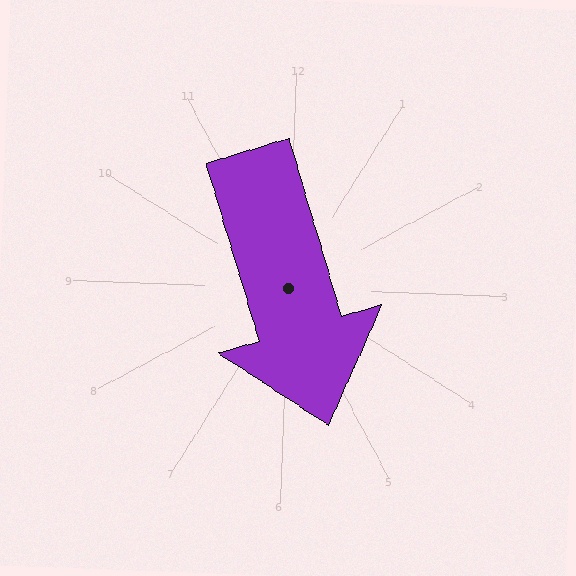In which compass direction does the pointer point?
South.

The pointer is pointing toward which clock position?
Roughly 5 o'clock.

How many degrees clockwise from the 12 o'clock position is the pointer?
Approximately 161 degrees.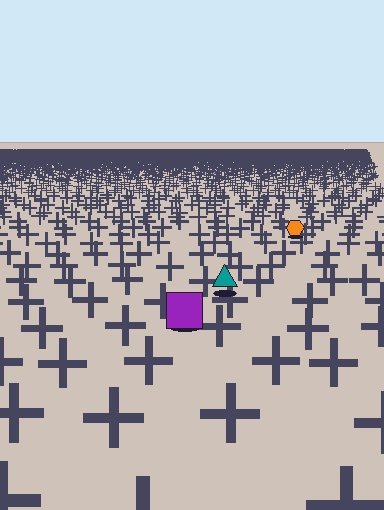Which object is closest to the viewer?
The purple square is closest. The texture marks near it are larger and more spread out.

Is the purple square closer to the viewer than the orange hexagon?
Yes. The purple square is closer — you can tell from the texture gradient: the ground texture is coarser near it.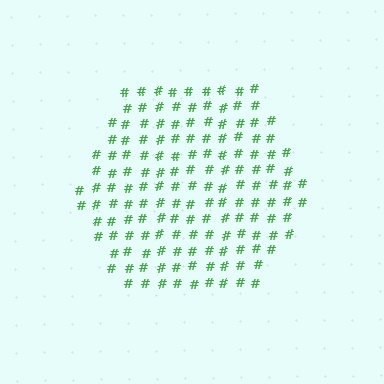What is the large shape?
The large shape is a hexagon.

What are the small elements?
The small elements are hash symbols.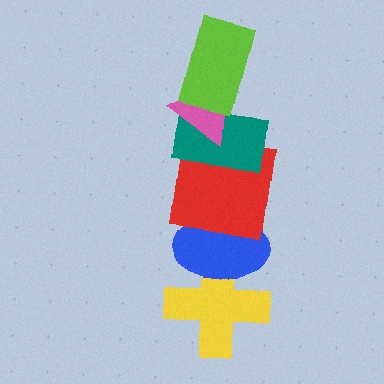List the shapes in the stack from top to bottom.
From top to bottom: the lime rectangle, the pink triangle, the teal rectangle, the red square, the blue ellipse, the yellow cross.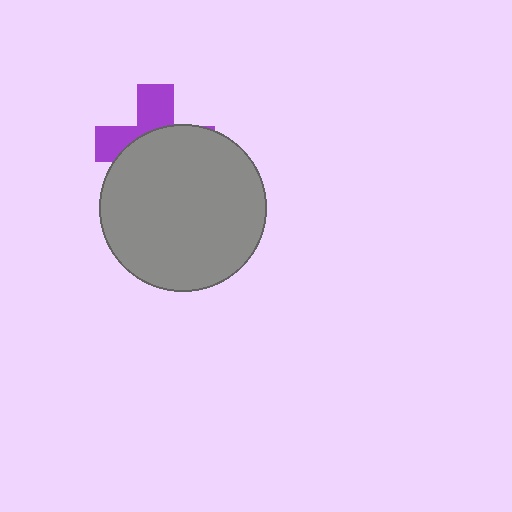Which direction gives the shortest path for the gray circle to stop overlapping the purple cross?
Moving down gives the shortest separation.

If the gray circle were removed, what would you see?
You would see the complete purple cross.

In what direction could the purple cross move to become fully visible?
The purple cross could move up. That would shift it out from behind the gray circle entirely.